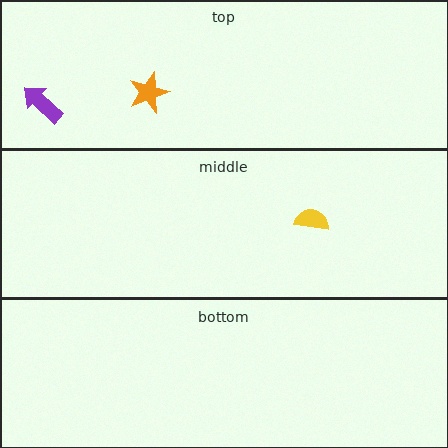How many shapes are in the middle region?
1.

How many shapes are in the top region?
2.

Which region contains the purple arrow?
The top region.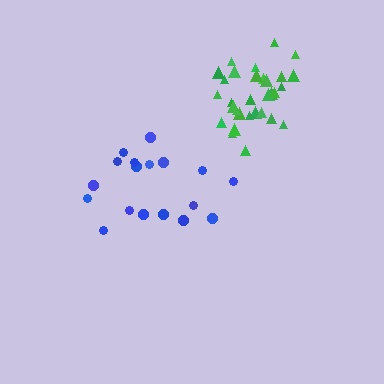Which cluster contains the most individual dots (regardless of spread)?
Green (32).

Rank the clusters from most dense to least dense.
green, blue.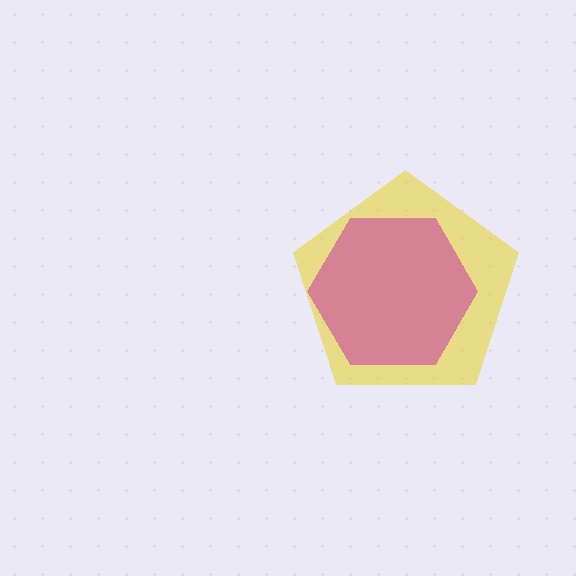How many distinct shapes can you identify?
There are 2 distinct shapes: a yellow pentagon, a magenta hexagon.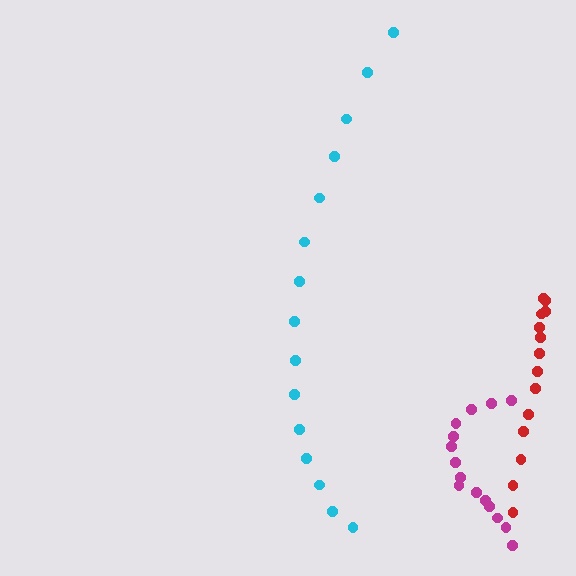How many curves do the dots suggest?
There are 3 distinct paths.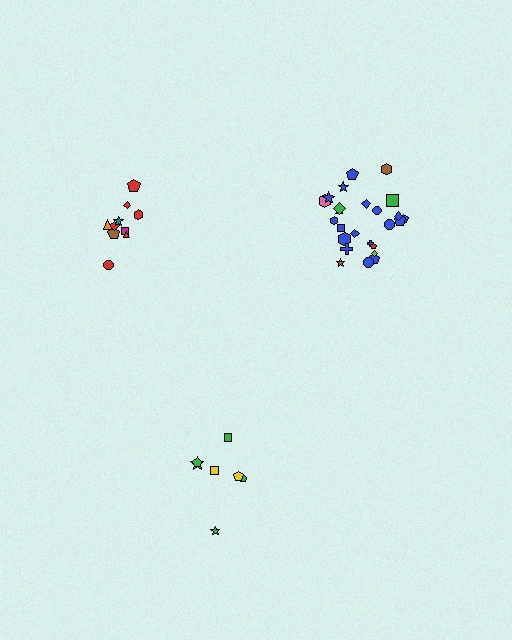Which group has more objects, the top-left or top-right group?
The top-right group.